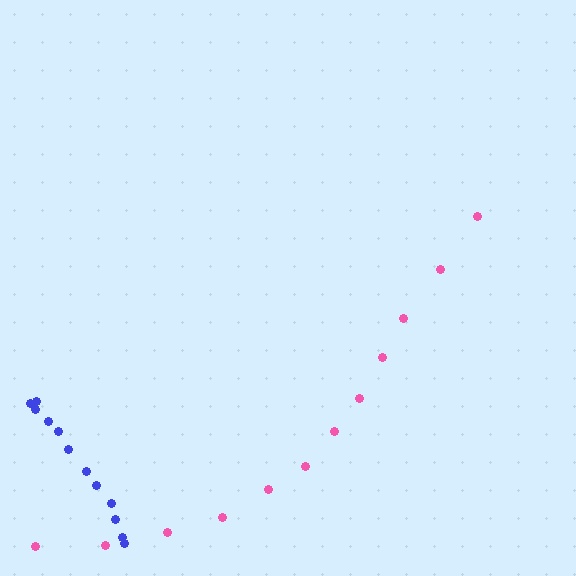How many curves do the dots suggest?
There are 2 distinct paths.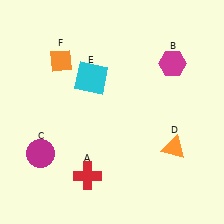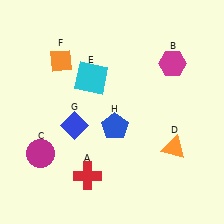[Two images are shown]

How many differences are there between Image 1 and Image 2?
There are 2 differences between the two images.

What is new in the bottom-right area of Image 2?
A blue pentagon (H) was added in the bottom-right area of Image 2.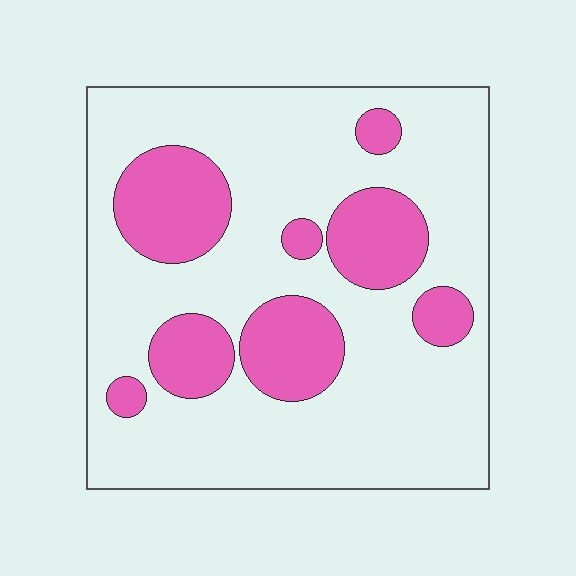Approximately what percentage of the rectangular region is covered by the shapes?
Approximately 25%.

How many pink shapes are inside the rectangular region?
8.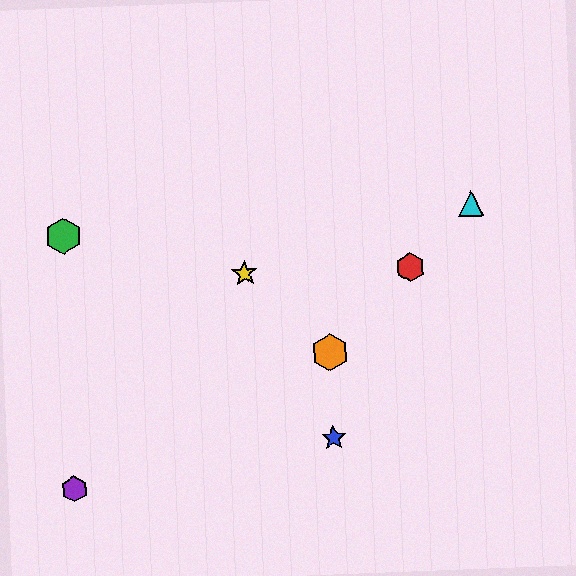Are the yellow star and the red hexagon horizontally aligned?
Yes, both are at y≈273.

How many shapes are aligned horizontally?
2 shapes (the red hexagon, the yellow star) are aligned horizontally.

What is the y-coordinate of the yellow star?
The yellow star is at y≈273.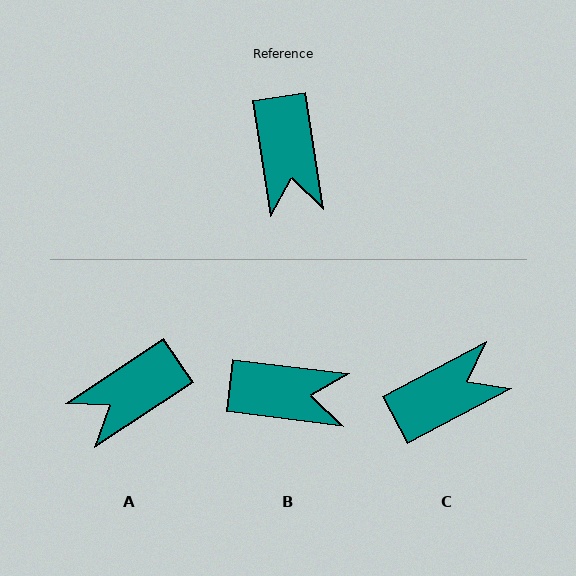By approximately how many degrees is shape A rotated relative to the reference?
Approximately 65 degrees clockwise.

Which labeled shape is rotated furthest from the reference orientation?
C, about 109 degrees away.